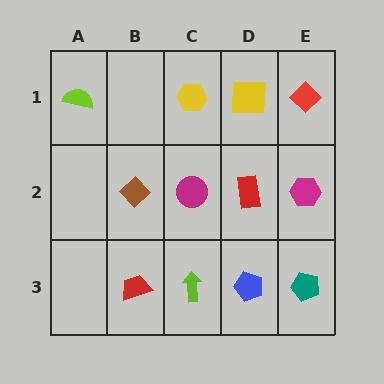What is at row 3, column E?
A teal pentagon.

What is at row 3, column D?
A blue pentagon.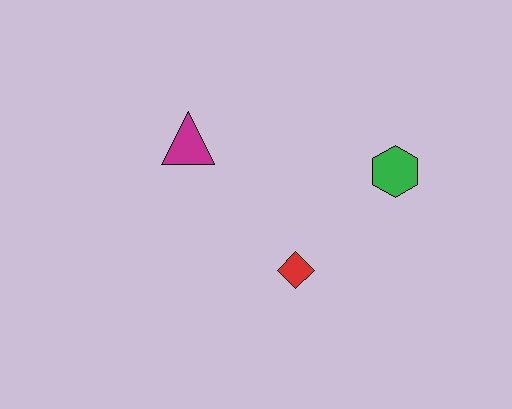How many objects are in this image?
There are 3 objects.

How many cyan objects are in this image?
There are no cyan objects.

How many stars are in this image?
There are no stars.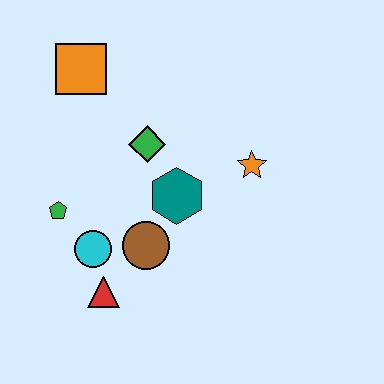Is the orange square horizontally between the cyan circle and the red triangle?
No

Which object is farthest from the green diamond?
The red triangle is farthest from the green diamond.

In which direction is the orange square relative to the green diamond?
The orange square is above the green diamond.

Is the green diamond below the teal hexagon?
No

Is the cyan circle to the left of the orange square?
No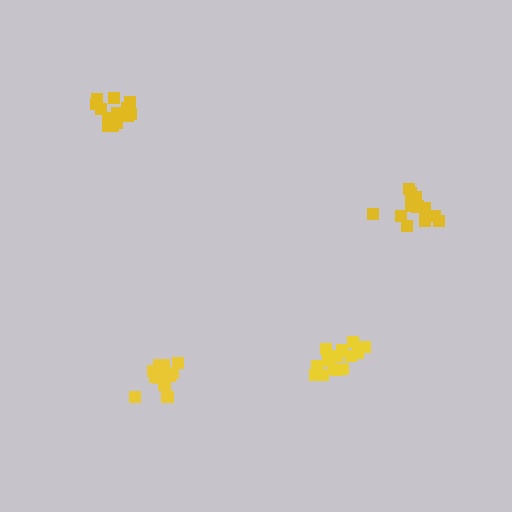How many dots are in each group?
Group 1: 15 dots, Group 2: 15 dots, Group 3: 15 dots, Group 4: 15 dots (60 total).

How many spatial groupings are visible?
There are 4 spatial groupings.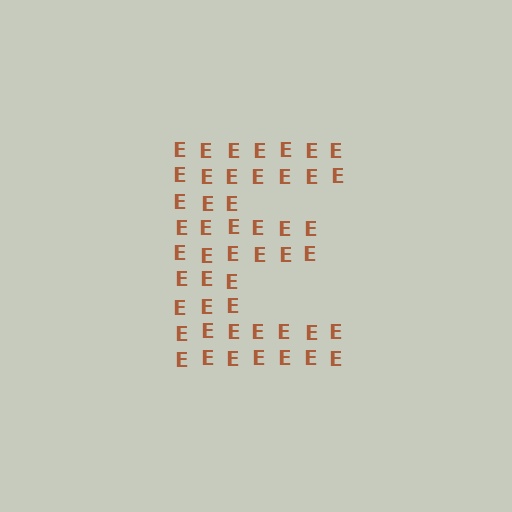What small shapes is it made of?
It is made of small letter E's.